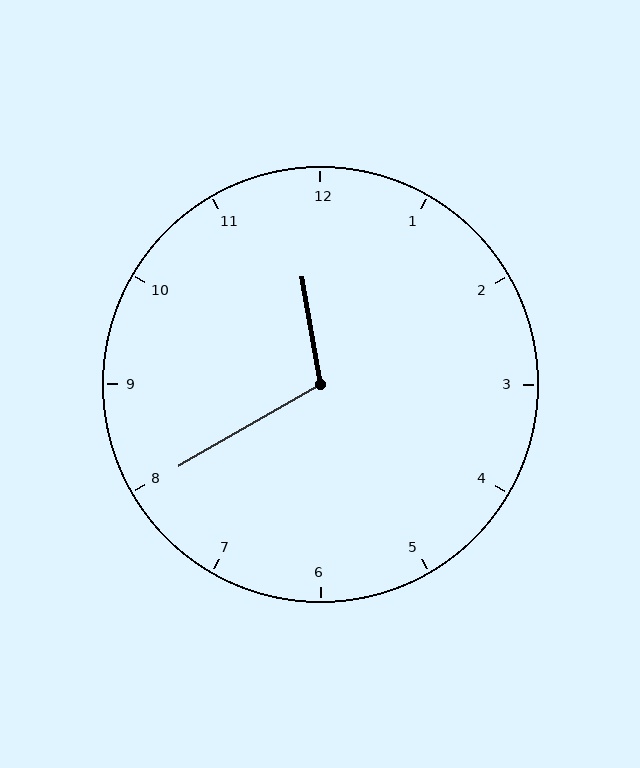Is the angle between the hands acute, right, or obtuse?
It is obtuse.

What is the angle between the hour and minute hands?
Approximately 110 degrees.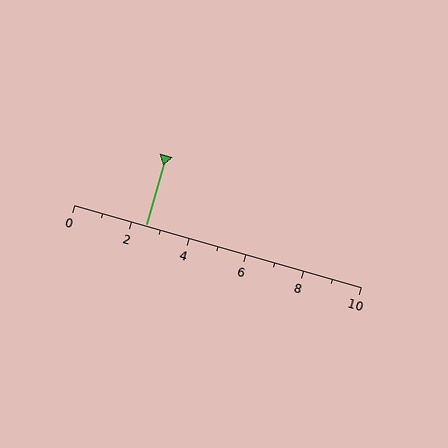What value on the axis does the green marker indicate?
The marker indicates approximately 2.5.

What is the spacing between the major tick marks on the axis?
The major ticks are spaced 2 apart.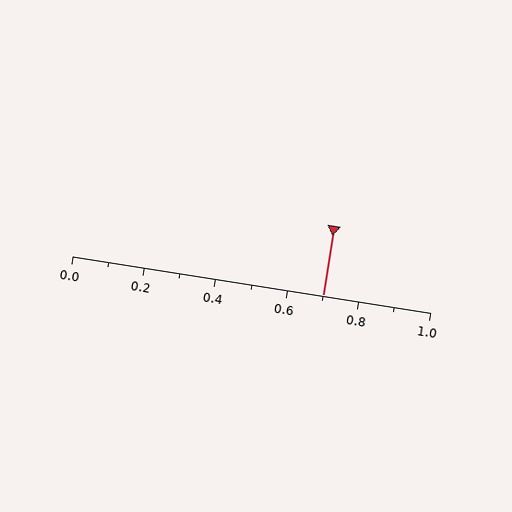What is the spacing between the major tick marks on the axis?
The major ticks are spaced 0.2 apart.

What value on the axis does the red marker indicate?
The marker indicates approximately 0.7.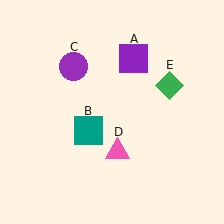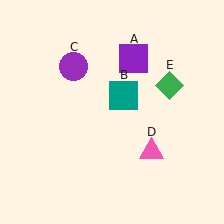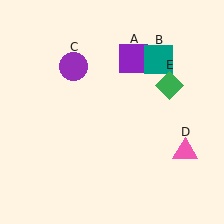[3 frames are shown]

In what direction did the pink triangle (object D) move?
The pink triangle (object D) moved right.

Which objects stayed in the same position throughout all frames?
Purple square (object A) and purple circle (object C) and green diamond (object E) remained stationary.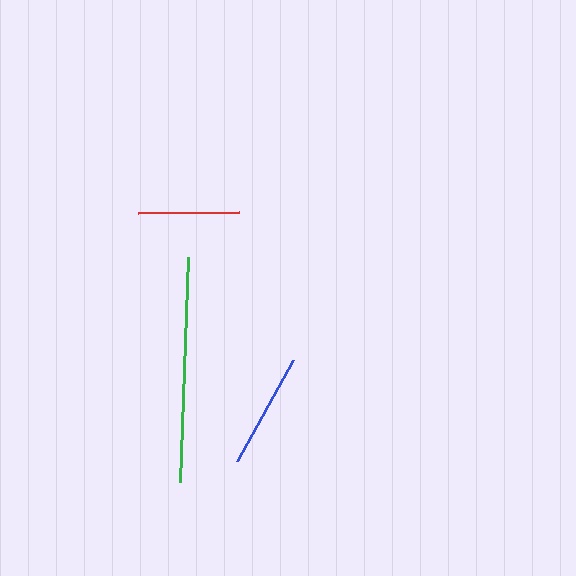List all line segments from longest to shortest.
From longest to shortest: green, blue, red.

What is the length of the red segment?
The red segment is approximately 101 pixels long.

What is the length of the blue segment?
The blue segment is approximately 116 pixels long.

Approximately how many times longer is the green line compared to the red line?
The green line is approximately 2.2 times the length of the red line.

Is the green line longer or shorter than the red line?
The green line is longer than the red line.